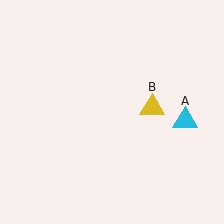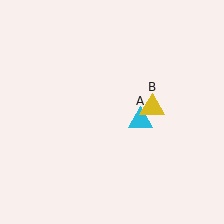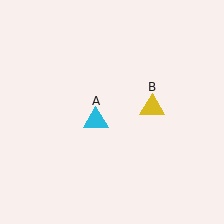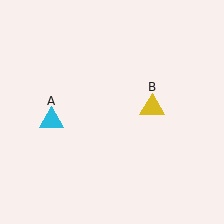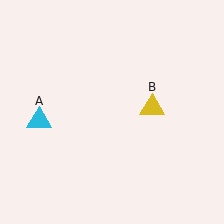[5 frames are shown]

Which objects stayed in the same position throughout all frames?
Yellow triangle (object B) remained stationary.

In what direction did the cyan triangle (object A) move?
The cyan triangle (object A) moved left.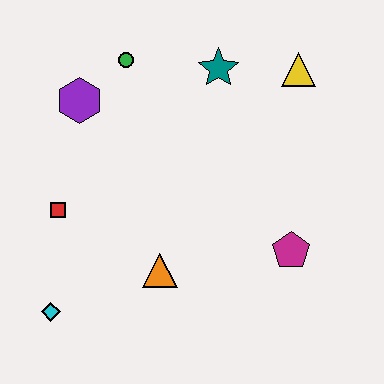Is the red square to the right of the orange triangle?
No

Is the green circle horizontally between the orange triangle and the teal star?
No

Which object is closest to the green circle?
The purple hexagon is closest to the green circle.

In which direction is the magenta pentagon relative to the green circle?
The magenta pentagon is below the green circle.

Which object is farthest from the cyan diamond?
The yellow triangle is farthest from the cyan diamond.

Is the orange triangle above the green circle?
No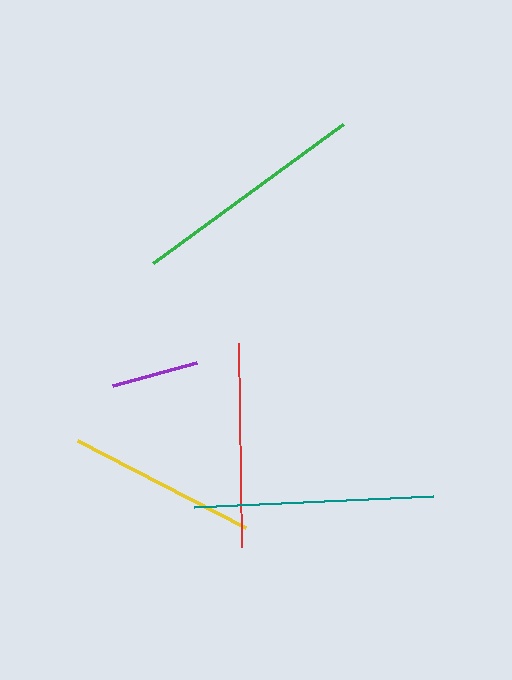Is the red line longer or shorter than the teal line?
The teal line is longer than the red line.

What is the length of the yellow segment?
The yellow segment is approximately 189 pixels long.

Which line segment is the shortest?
The purple line is the shortest at approximately 86 pixels.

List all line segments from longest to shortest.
From longest to shortest: teal, green, red, yellow, purple.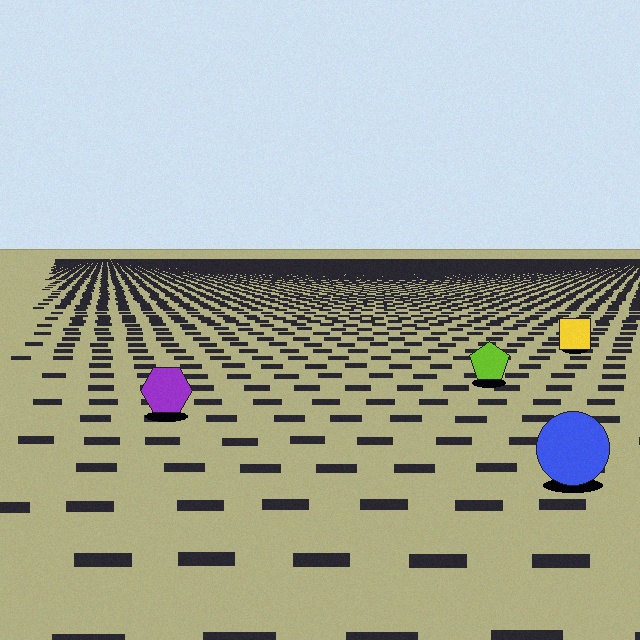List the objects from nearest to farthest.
From nearest to farthest: the blue circle, the purple hexagon, the lime pentagon, the yellow square.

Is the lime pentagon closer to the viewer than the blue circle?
No. The blue circle is closer — you can tell from the texture gradient: the ground texture is coarser near it.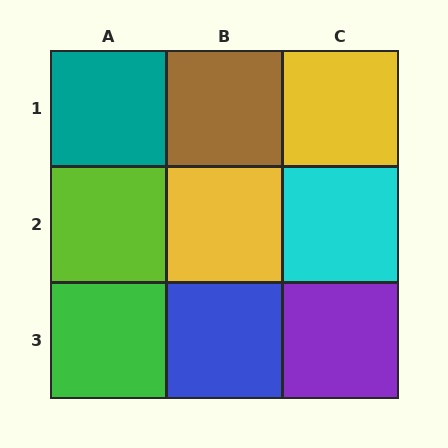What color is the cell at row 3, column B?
Blue.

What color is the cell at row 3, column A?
Green.